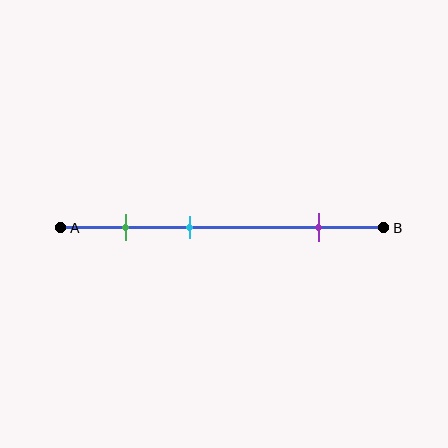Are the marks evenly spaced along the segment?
No, the marks are not evenly spaced.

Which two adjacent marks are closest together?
The green and cyan marks are the closest adjacent pair.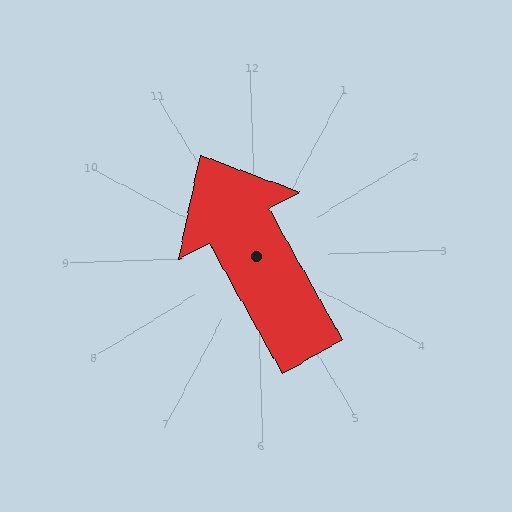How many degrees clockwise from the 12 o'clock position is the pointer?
Approximately 333 degrees.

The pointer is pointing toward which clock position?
Roughly 11 o'clock.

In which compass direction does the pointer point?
Northwest.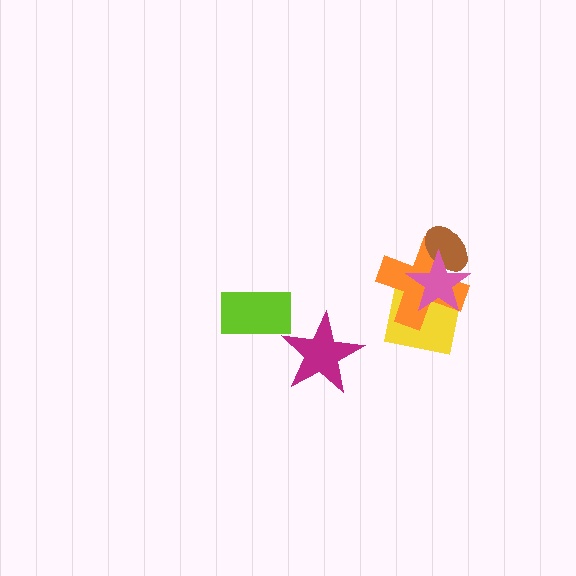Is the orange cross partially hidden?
Yes, it is partially covered by another shape.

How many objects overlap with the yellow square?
2 objects overlap with the yellow square.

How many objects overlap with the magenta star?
0 objects overlap with the magenta star.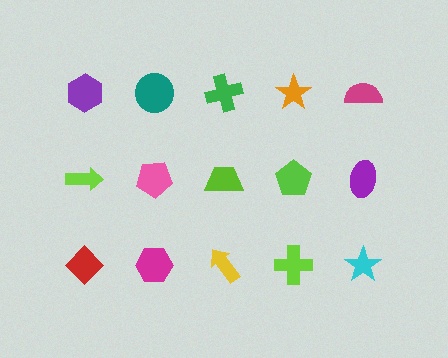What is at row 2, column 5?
A purple ellipse.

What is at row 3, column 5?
A cyan star.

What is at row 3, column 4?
A lime cross.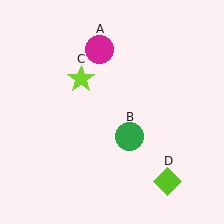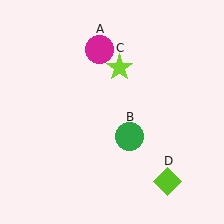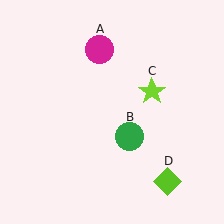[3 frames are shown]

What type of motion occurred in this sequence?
The lime star (object C) rotated clockwise around the center of the scene.